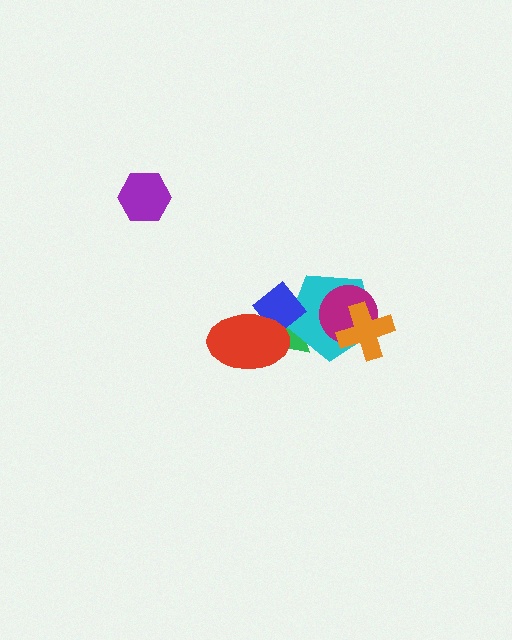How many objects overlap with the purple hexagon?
0 objects overlap with the purple hexagon.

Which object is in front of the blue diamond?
The red ellipse is in front of the blue diamond.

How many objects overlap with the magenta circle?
2 objects overlap with the magenta circle.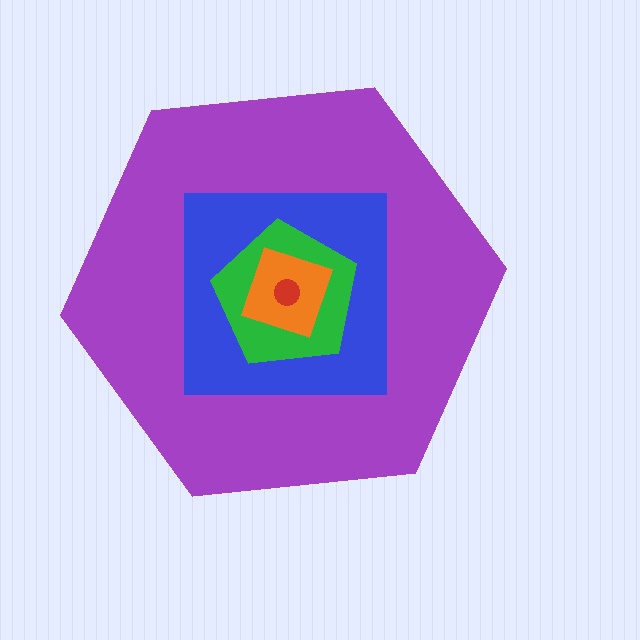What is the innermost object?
The red circle.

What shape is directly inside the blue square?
The green pentagon.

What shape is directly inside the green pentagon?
The orange diamond.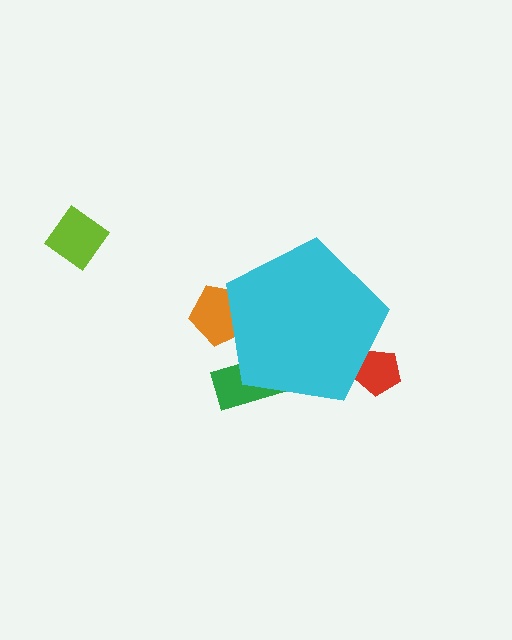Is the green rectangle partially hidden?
Yes, the green rectangle is partially hidden behind the cyan pentagon.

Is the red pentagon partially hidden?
Yes, the red pentagon is partially hidden behind the cyan pentagon.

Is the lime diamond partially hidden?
No, the lime diamond is fully visible.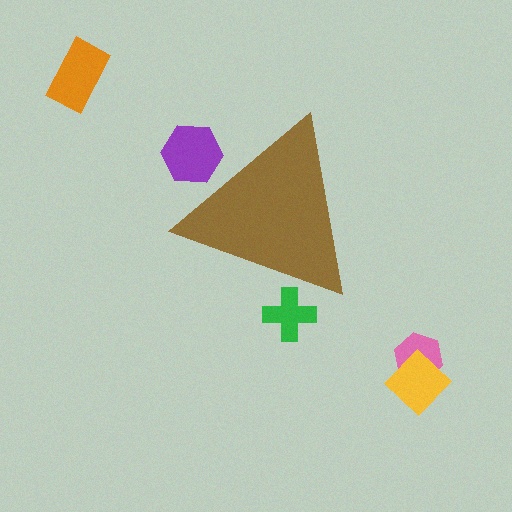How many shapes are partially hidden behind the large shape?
2 shapes are partially hidden.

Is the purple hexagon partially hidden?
Yes, the purple hexagon is partially hidden behind the brown triangle.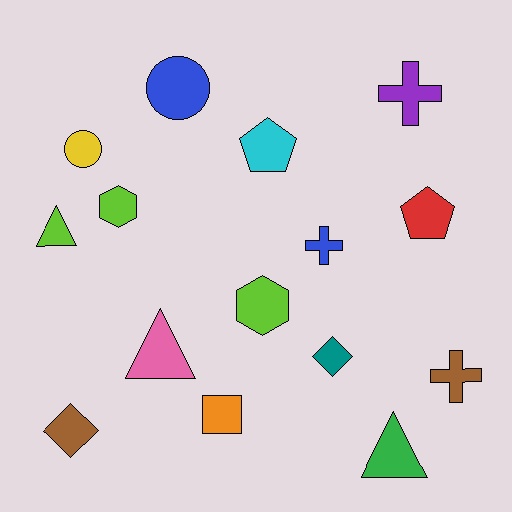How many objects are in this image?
There are 15 objects.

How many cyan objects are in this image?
There is 1 cyan object.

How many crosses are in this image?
There are 3 crosses.